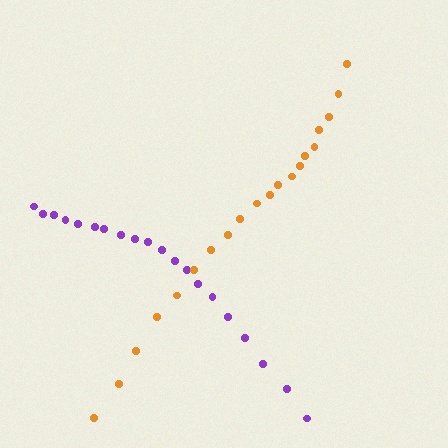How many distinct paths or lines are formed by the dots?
There are 2 distinct paths.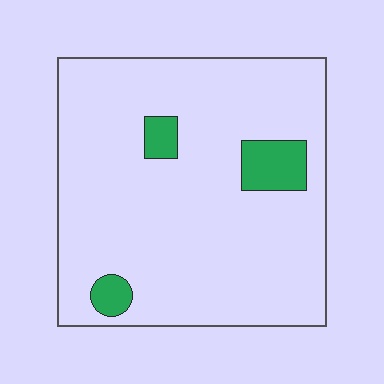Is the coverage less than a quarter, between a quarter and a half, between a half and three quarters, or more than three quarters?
Less than a quarter.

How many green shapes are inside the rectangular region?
3.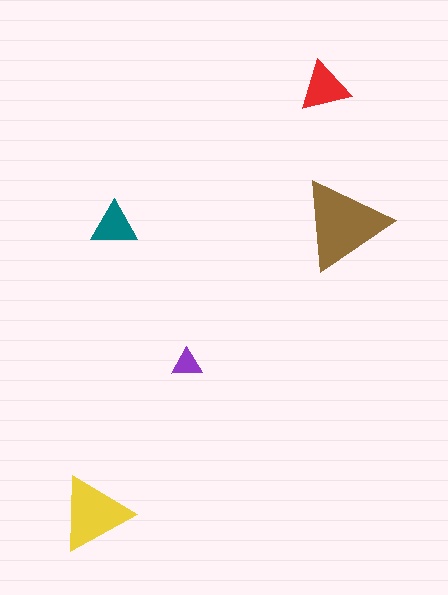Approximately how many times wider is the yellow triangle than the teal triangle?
About 1.5 times wider.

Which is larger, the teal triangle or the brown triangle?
The brown one.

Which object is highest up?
The red triangle is topmost.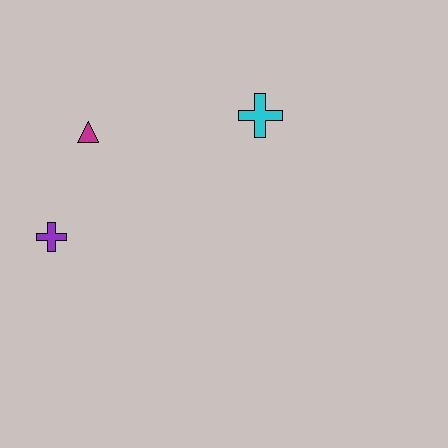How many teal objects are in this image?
There are no teal objects.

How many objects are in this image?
There are 3 objects.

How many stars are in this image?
There are no stars.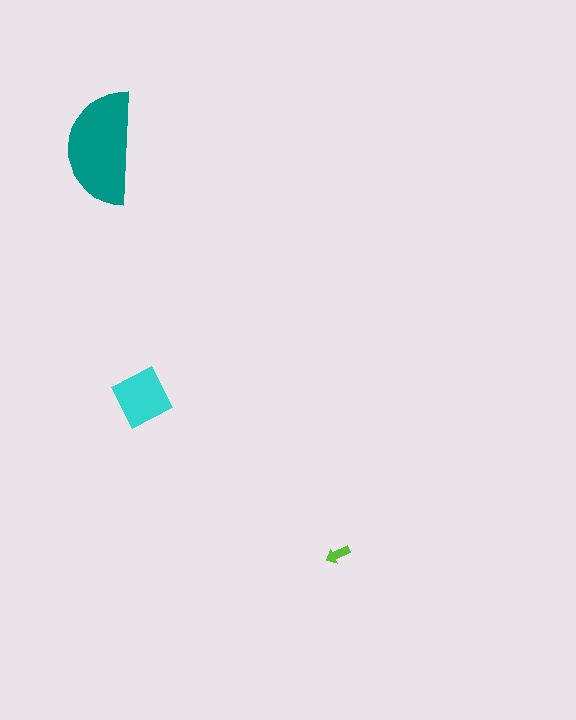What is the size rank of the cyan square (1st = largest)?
2nd.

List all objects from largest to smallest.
The teal semicircle, the cyan square, the lime arrow.